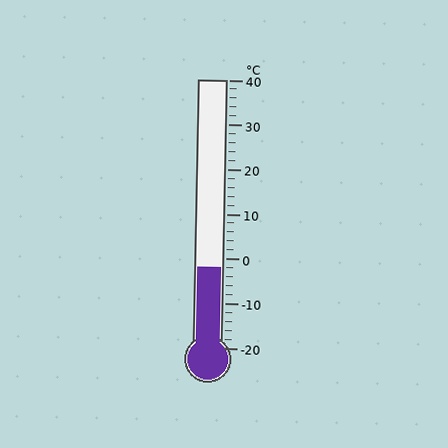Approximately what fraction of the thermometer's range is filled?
The thermometer is filled to approximately 30% of its range.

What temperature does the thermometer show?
The thermometer shows approximately -2°C.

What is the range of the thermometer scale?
The thermometer scale ranges from -20°C to 40°C.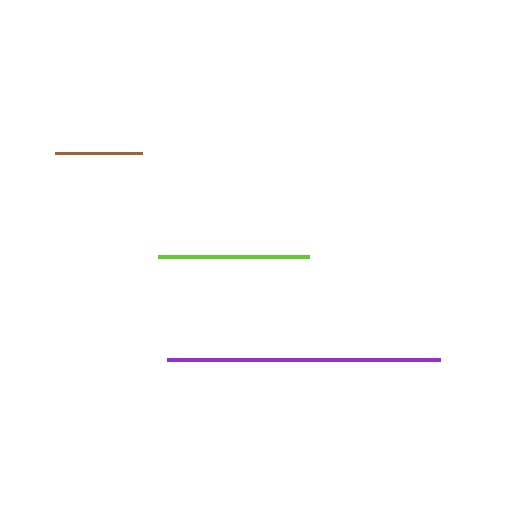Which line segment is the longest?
The purple line is the longest at approximately 272 pixels.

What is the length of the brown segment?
The brown segment is approximately 86 pixels long.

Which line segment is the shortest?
The brown line is the shortest at approximately 86 pixels.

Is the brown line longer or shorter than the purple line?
The purple line is longer than the brown line.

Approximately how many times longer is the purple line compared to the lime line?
The purple line is approximately 1.8 times the length of the lime line.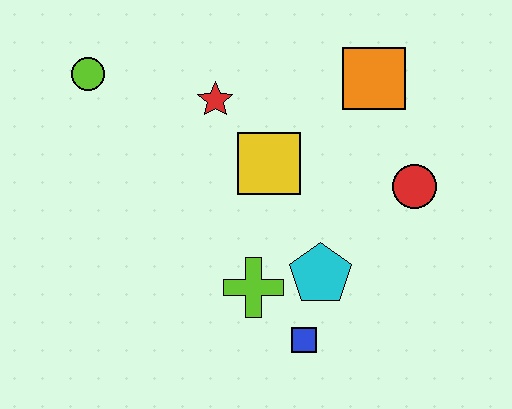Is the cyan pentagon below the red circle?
Yes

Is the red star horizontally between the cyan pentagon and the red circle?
No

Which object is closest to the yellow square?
The red star is closest to the yellow square.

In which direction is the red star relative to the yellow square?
The red star is above the yellow square.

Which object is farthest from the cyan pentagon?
The lime circle is farthest from the cyan pentagon.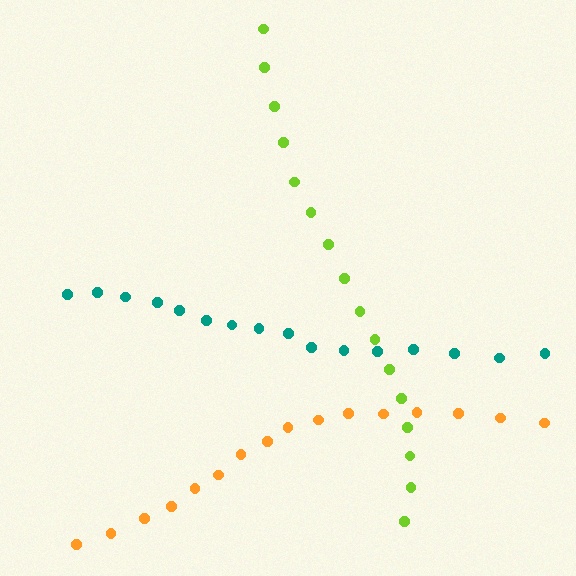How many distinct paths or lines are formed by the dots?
There are 3 distinct paths.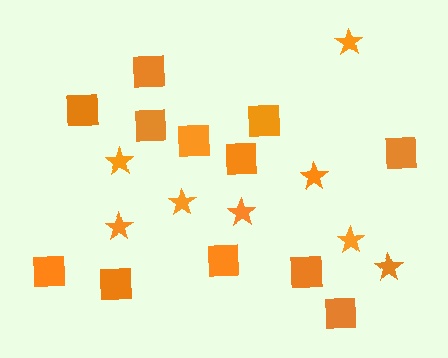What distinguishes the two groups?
There are 2 groups: one group of stars (8) and one group of squares (12).